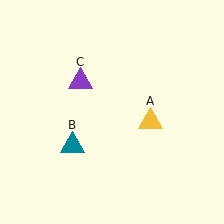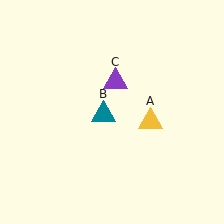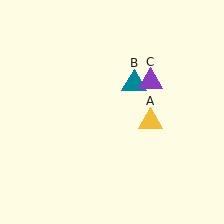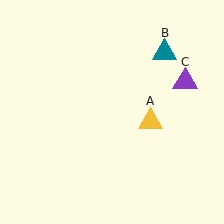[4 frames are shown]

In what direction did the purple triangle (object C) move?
The purple triangle (object C) moved right.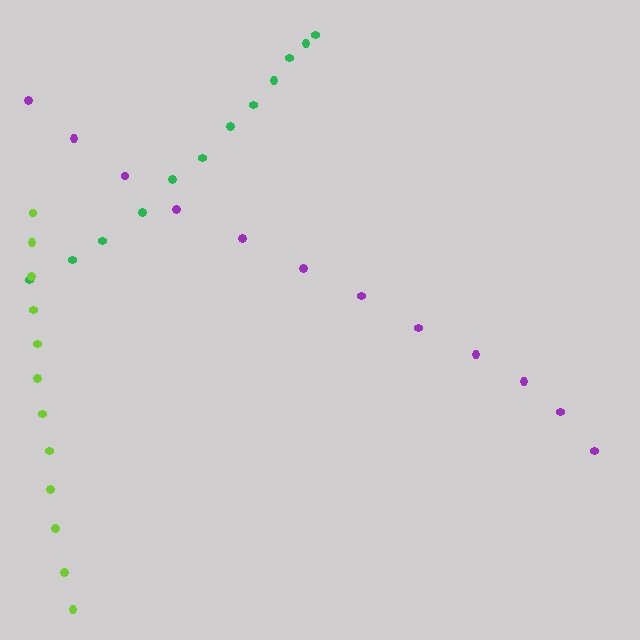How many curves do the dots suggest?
There are 3 distinct paths.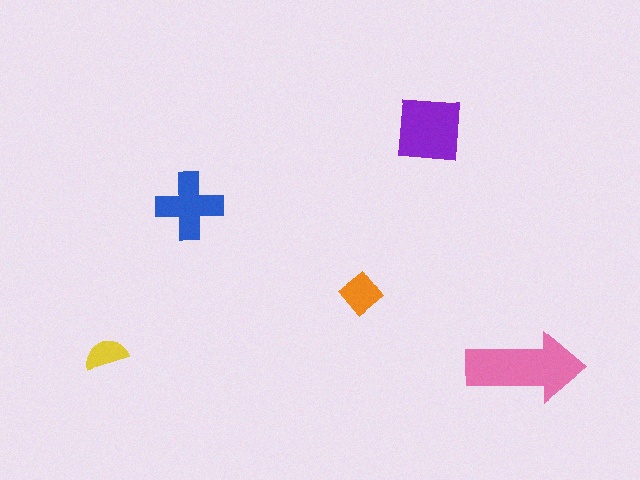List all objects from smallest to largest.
The yellow semicircle, the orange diamond, the blue cross, the purple square, the pink arrow.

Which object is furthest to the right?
The pink arrow is rightmost.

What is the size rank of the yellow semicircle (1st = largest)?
5th.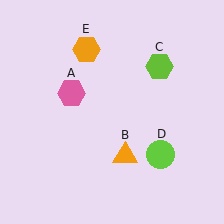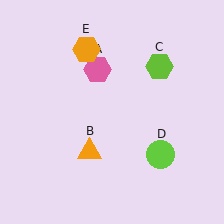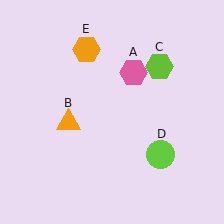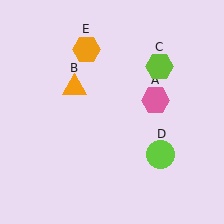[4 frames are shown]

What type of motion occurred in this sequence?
The pink hexagon (object A), orange triangle (object B) rotated clockwise around the center of the scene.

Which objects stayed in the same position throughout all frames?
Lime hexagon (object C) and lime circle (object D) and orange hexagon (object E) remained stationary.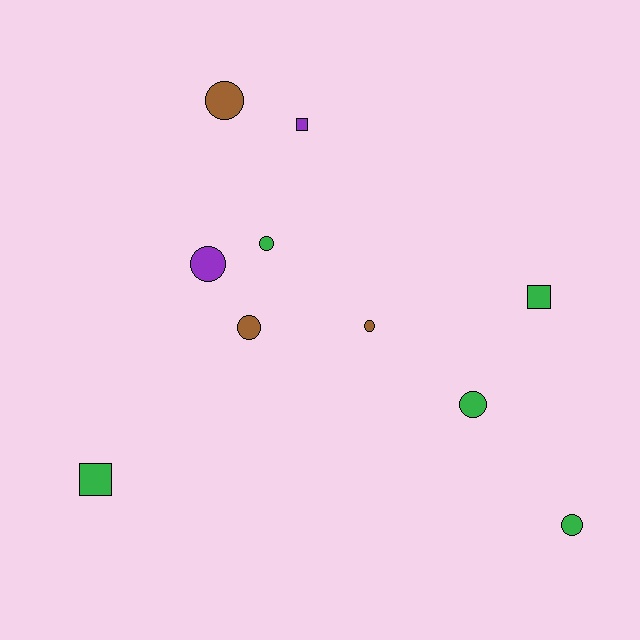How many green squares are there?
There are 2 green squares.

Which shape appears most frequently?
Circle, with 7 objects.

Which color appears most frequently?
Green, with 5 objects.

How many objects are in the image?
There are 10 objects.